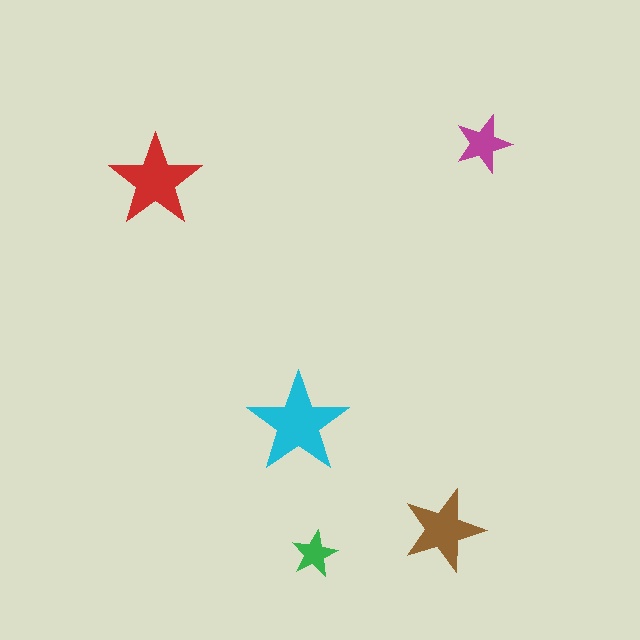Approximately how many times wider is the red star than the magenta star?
About 1.5 times wider.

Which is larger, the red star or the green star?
The red one.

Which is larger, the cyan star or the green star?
The cyan one.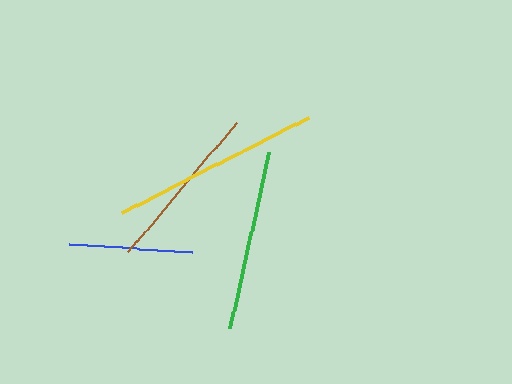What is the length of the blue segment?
The blue segment is approximately 123 pixels long.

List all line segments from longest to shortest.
From longest to shortest: yellow, green, brown, blue.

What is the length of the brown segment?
The brown segment is approximately 168 pixels long.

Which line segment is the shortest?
The blue line is the shortest at approximately 123 pixels.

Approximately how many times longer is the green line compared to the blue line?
The green line is approximately 1.5 times the length of the blue line.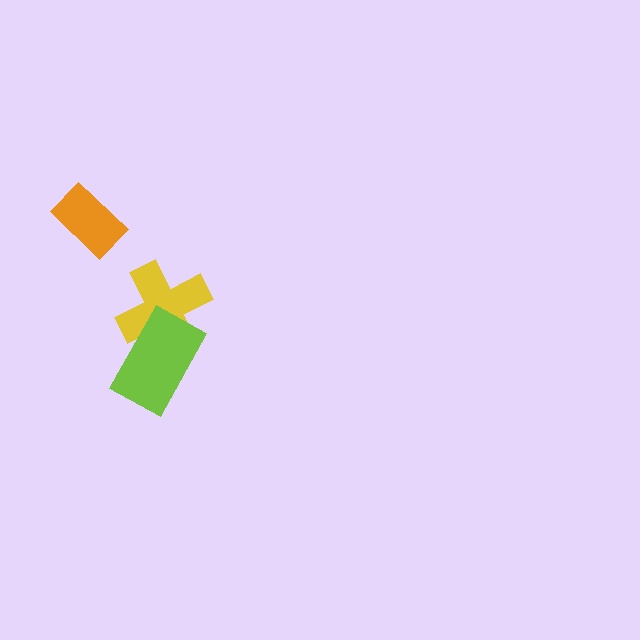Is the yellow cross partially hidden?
Yes, it is partially covered by another shape.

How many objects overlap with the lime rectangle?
1 object overlaps with the lime rectangle.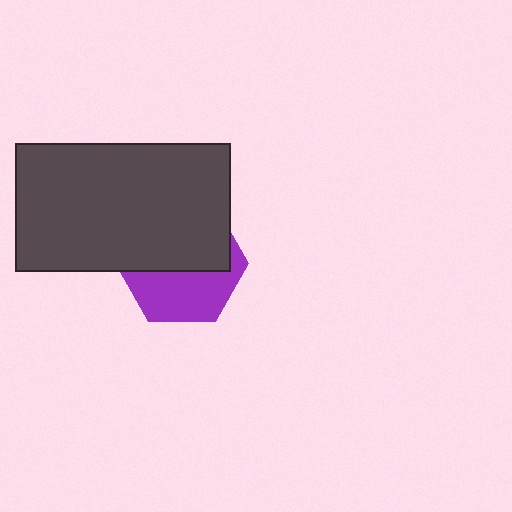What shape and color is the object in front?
The object in front is a dark gray rectangle.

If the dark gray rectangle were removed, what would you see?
You would see the complete purple hexagon.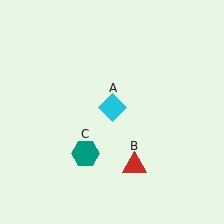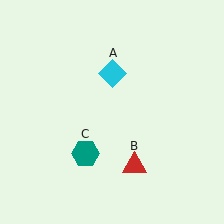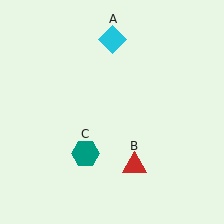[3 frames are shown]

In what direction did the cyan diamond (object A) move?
The cyan diamond (object A) moved up.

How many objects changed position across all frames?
1 object changed position: cyan diamond (object A).